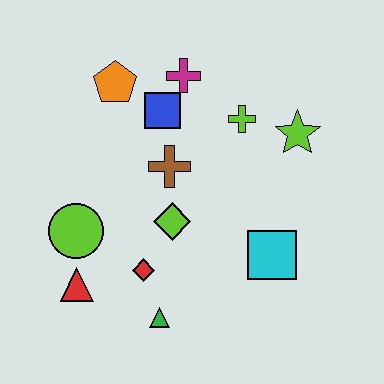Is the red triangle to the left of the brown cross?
Yes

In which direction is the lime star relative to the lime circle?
The lime star is to the right of the lime circle.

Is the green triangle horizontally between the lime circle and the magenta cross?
Yes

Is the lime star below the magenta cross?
Yes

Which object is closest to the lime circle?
The red triangle is closest to the lime circle.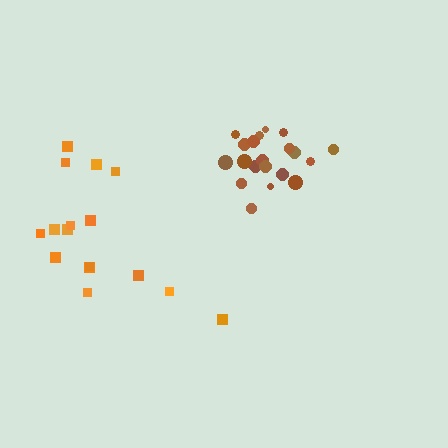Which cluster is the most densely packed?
Brown.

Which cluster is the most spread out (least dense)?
Orange.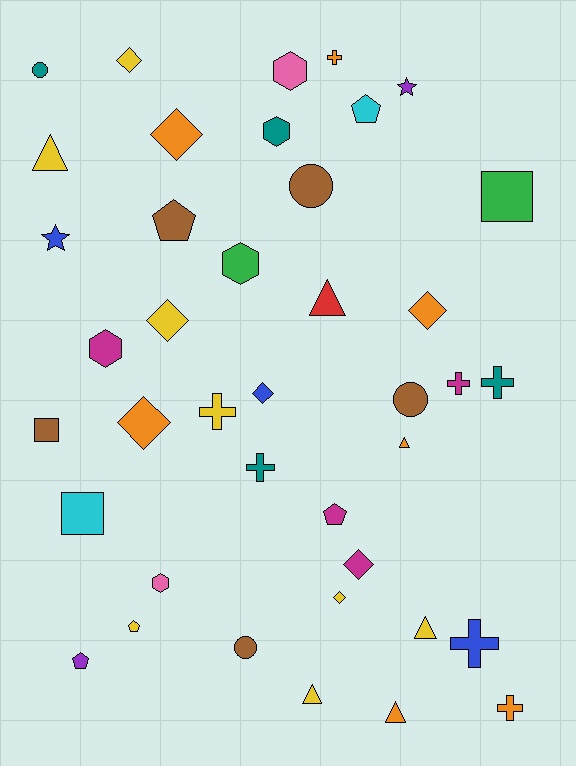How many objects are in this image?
There are 40 objects.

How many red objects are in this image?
There is 1 red object.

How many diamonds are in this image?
There are 8 diamonds.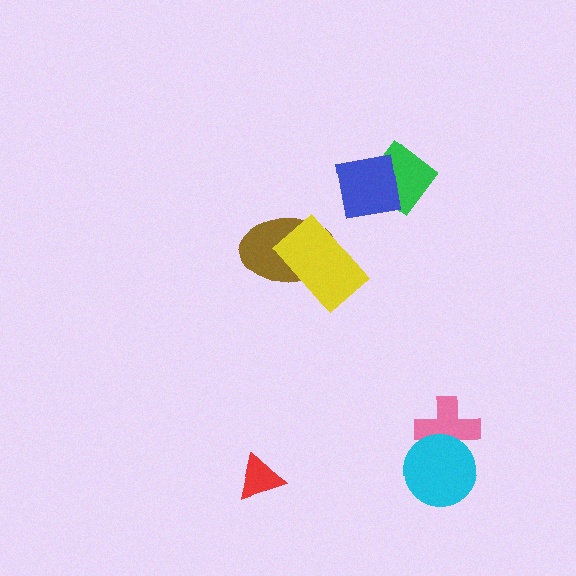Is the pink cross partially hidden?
Yes, it is partially covered by another shape.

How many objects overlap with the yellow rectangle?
1 object overlaps with the yellow rectangle.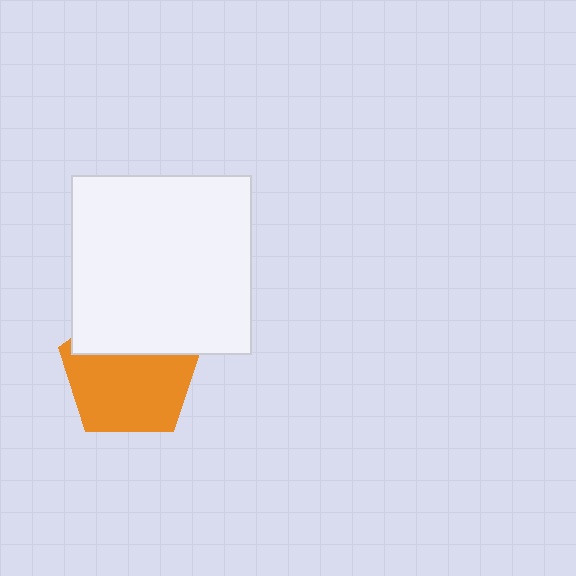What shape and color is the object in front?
The object in front is a white square.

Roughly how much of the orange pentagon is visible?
Most of it is visible (roughly 65%).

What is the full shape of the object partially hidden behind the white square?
The partially hidden object is an orange pentagon.